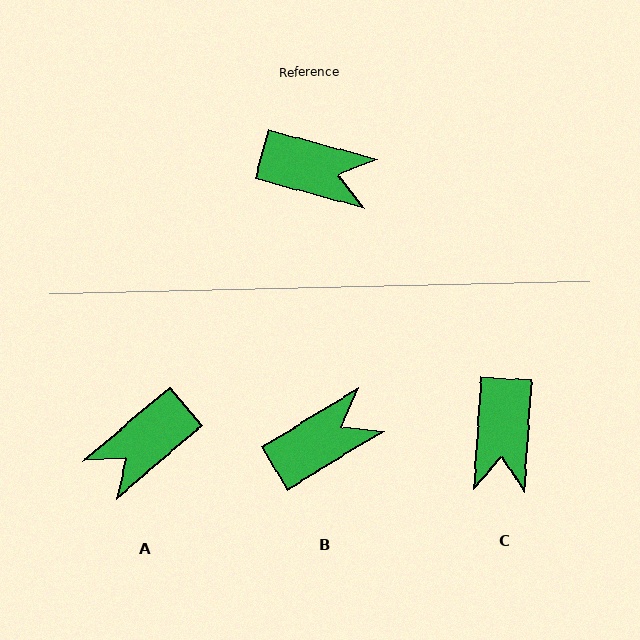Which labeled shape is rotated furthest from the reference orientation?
A, about 124 degrees away.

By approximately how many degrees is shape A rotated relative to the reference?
Approximately 124 degrees clockwise.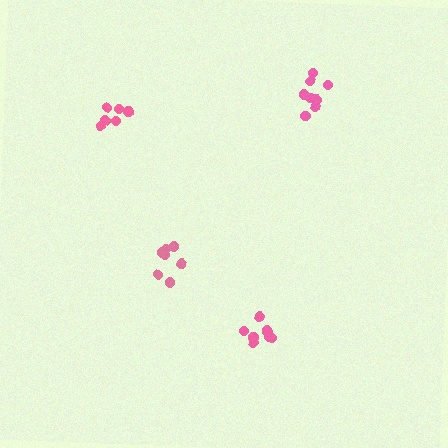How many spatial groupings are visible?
There are 4 spatial groupings.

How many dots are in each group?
Group 1: 7 dots, Group 2: 6 dots, Group 3: 8 dots, Group 4: 8 dots (29 total).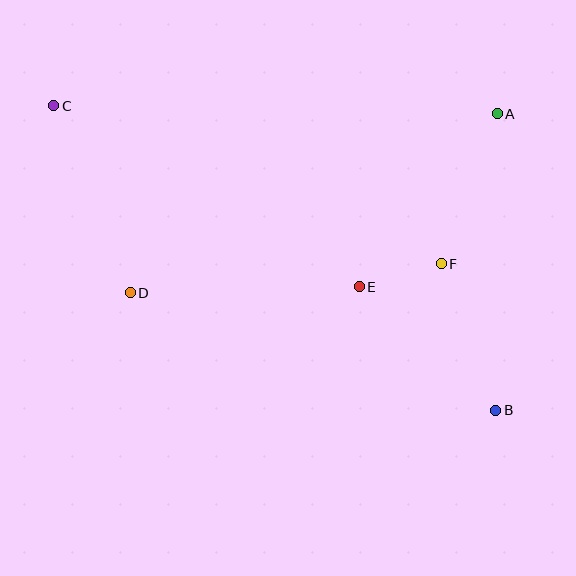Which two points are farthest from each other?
Points B and C are farthest from each other.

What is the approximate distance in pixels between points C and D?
The distance between C and D is approximately 202 pixels.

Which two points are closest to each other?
Points E and F are closest to each other.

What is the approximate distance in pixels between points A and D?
The distance between A and D is approximately 408 pixels.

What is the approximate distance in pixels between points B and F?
The distance between B and F is approximately 156 pixels.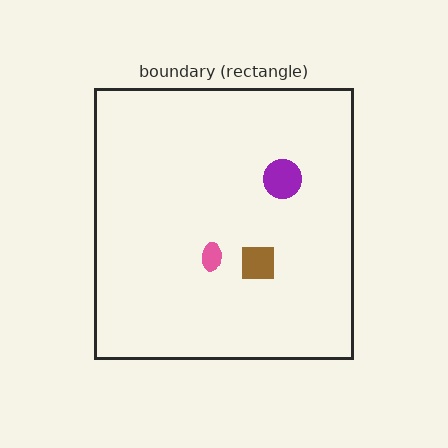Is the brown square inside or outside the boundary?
Inside.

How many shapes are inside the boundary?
3 inside, 0 outside.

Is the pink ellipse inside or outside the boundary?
Inside.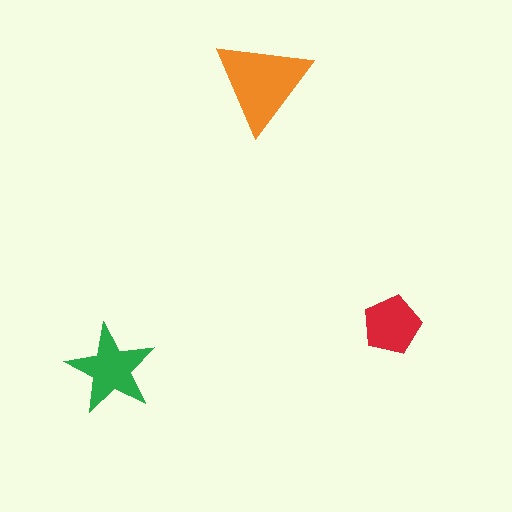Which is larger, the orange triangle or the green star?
The orange triangle.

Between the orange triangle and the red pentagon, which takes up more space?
The orange triangle.